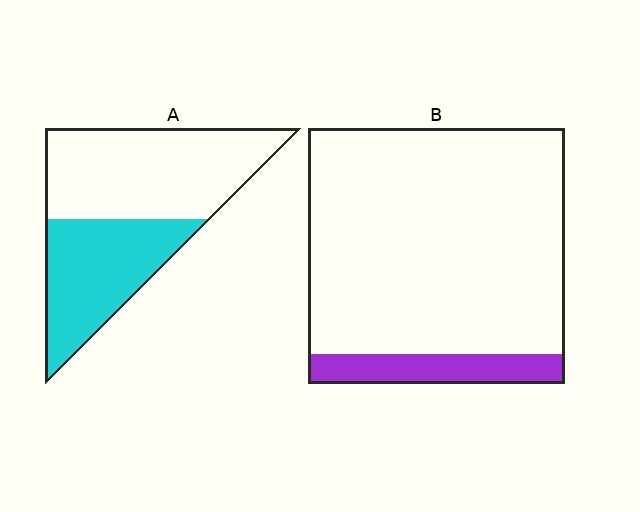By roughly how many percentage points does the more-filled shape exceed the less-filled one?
By roughly 30 percentage points (A over B).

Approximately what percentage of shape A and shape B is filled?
A is approximately 40% and B is approximately 10%.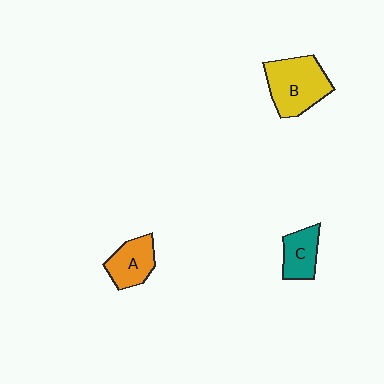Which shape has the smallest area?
Shape C (teal).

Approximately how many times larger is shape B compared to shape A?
Approximately 1.6 times.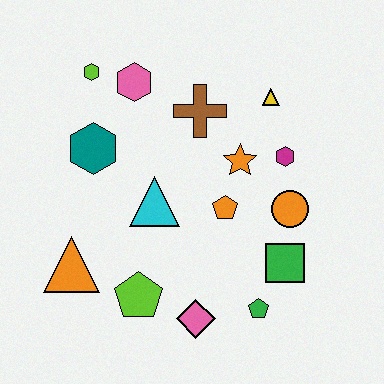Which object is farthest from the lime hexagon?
The green pentagon is farthest from the lime hexagon.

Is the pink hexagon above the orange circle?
Yes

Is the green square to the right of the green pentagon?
Yes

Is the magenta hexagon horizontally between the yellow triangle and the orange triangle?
No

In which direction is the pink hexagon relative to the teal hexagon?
The pink hexagon is above the teal hexagon.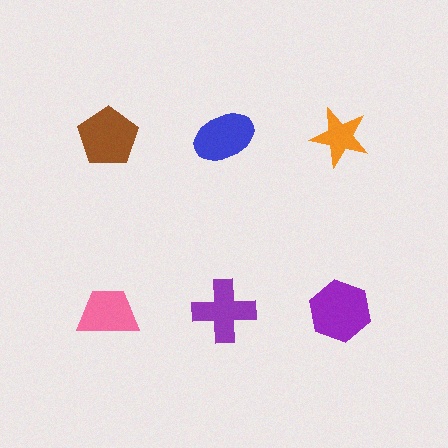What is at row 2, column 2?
A purple cross.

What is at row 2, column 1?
A pink trapezoid.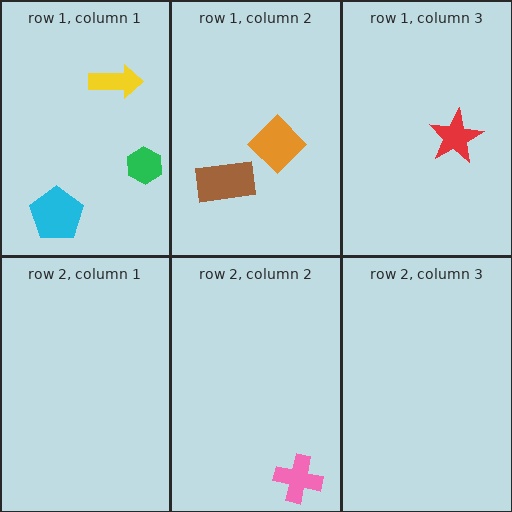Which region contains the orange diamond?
The row 1, column 2 region.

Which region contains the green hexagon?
The row 1, column 1 region.